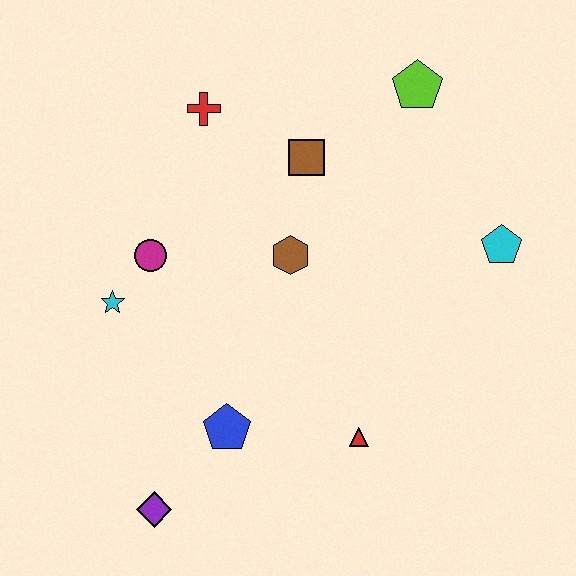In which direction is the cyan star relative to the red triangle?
The cyan star is to the left of the red triangle.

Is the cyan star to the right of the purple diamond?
No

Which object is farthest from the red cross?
The purple diamond is farthest from the red cross.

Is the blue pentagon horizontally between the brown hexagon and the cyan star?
Yes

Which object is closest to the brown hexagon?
The brown square is closest to the brown hexagon.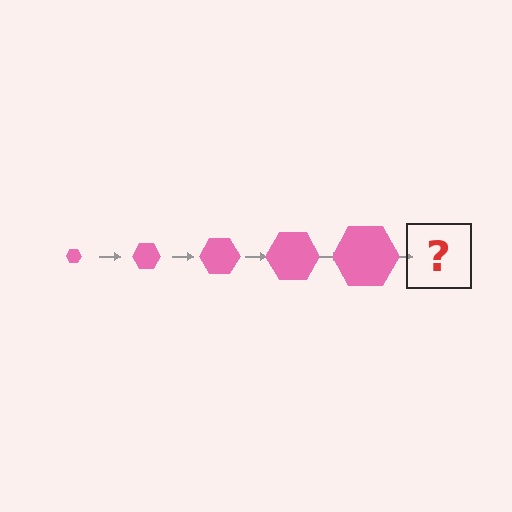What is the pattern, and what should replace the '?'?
The pattern is that the hexagon gets progressively larger each step. The '?' should be a pink hexagon, larger than the previous one.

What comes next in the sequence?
The next element should be a pink hexagon, larger than the previous one.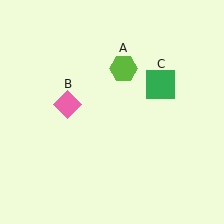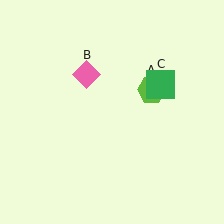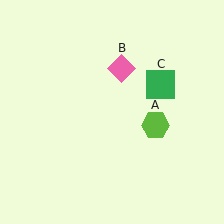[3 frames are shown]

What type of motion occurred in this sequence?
The lime hexagon (object A), pink diamond (object B) rotated clockwise around the center of the scene.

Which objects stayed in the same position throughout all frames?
Green square (object C) remained stationary.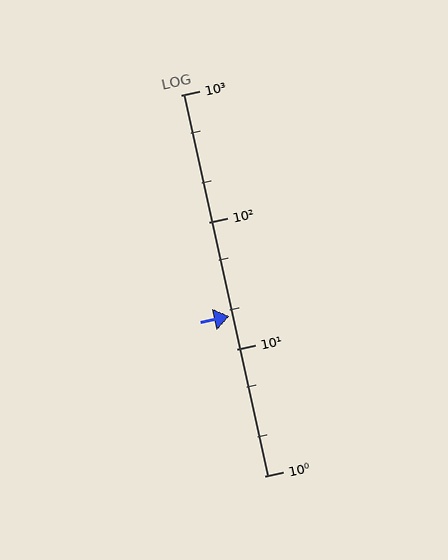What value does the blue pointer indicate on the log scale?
The pointer indicates approximately 18.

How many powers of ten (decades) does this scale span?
The scale spans 3 decades, from 1 to 1000.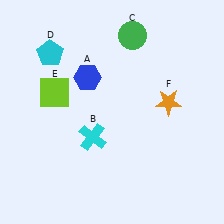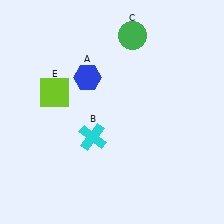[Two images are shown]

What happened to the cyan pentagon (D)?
The cyan pentagon (D) was removed in Image 2. It was in the top-left area of Image 1.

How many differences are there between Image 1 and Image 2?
There are 2 differences between the two images.